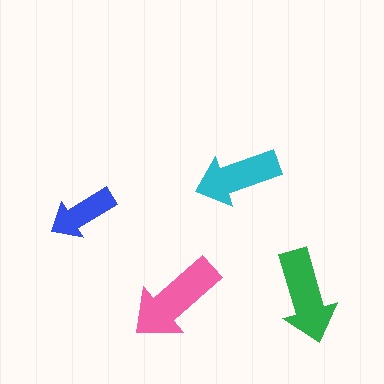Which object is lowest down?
The pink arrow is bottommost.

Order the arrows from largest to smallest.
the pink one, the green one, the cyan one, the blue one.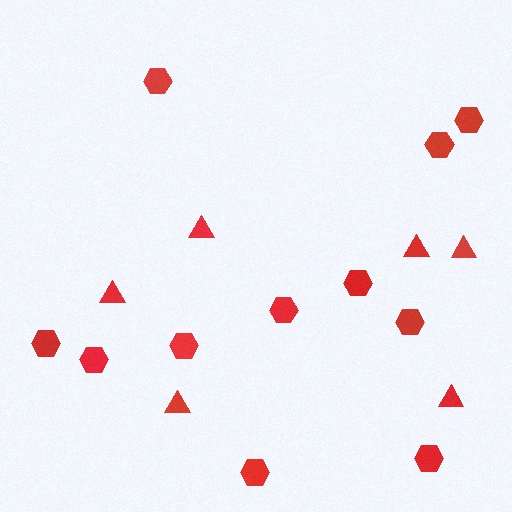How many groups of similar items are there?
There are 2 groups: one group of hexagons (11) and one group of triangles (6).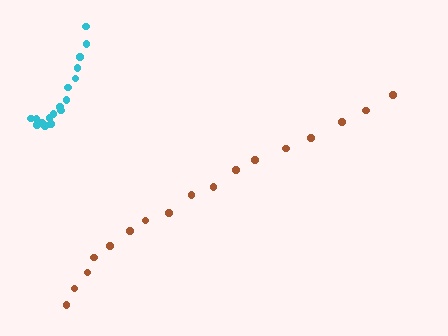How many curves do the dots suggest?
There are 2 distinct paths.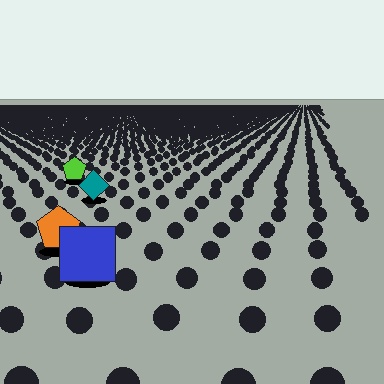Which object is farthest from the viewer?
The lime pentagon is farthest from the viewer. It appears smaller and the ground texture around it is denser.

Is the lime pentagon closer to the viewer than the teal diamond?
No. The teal diamond is closer — you can tell from the texture gradient: the ground texture is coarser near it.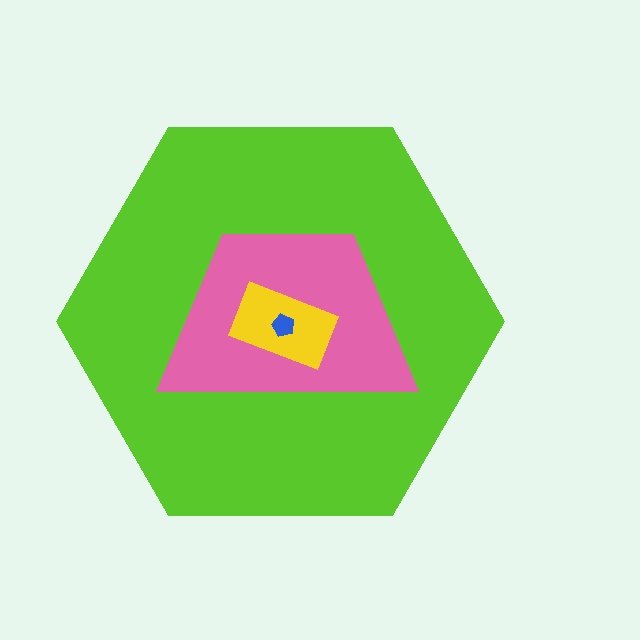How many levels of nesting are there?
4.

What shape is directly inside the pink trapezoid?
The yellow rectangle.